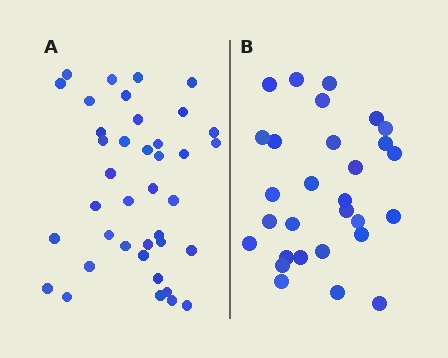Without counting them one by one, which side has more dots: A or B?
Region A (the left region) has more dots.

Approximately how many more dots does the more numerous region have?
Region A has roughly 10 or so more dots than region B.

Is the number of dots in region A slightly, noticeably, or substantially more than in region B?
Region A has noticeably more, but not dramatically so. The ratio is roughly 1.3 to 1.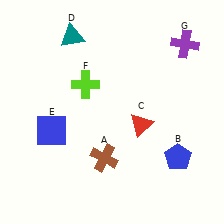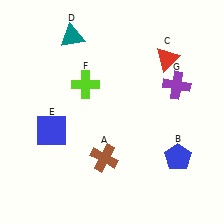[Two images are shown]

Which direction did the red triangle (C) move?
The red triangle (C) moved up.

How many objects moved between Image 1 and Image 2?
2 objects moved between the two images.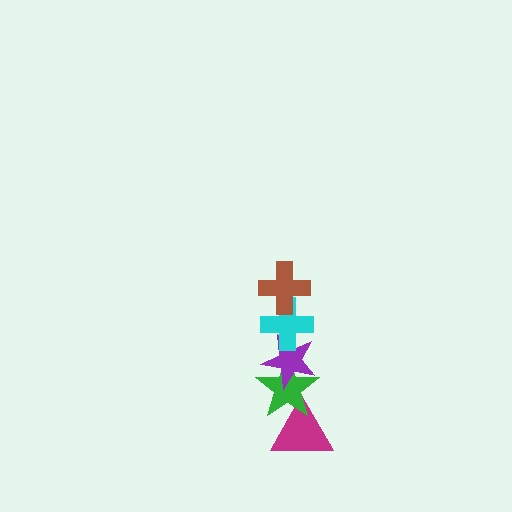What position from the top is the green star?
The green star is 4th from the top.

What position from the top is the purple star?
The purple star is 3rd from the top.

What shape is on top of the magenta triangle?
The green star is on top of the magenta triangle.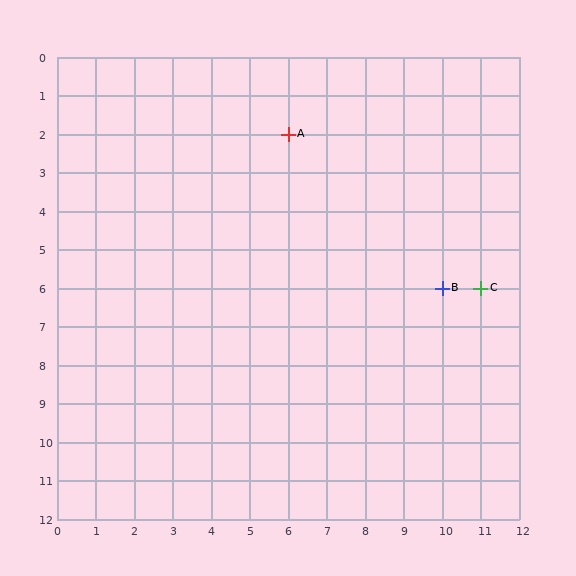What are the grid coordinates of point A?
Point A is at grid coordinates (6, 2).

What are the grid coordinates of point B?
Point B is at grid coordinates (10, 6).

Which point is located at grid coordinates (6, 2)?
Point A is at (6, 2).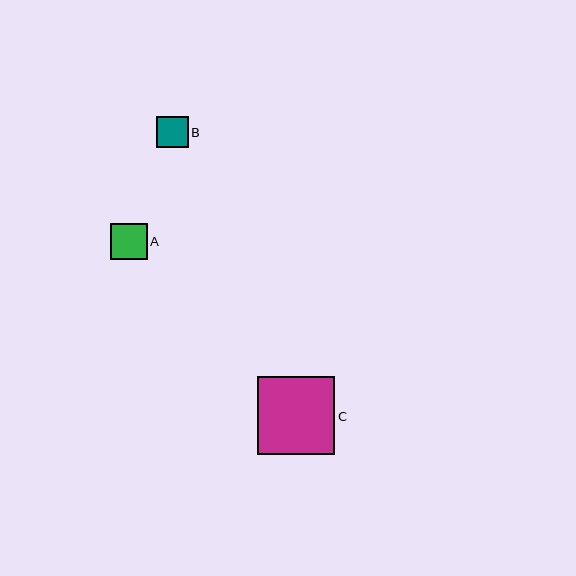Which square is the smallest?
Square B is the smallest with a size of approximately 32 pixels.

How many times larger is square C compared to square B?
Square C is approximately 2.4 times the size of square B.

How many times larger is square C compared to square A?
Square C is approximately 2.1 times the size of square A.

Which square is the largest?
Square C is the largest with a size of approximately 78 pixels.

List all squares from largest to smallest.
From largest to smallest: C, A, B.